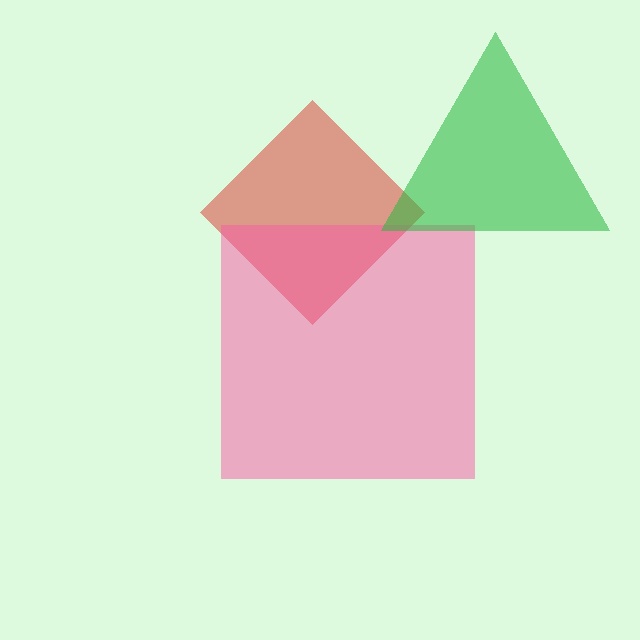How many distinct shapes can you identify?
There are 3 distinct shapes: a red diamond, a pink square, a green triangle.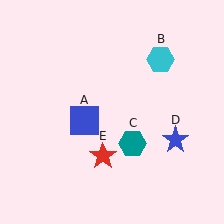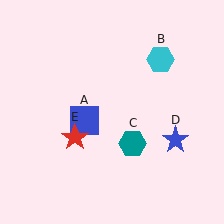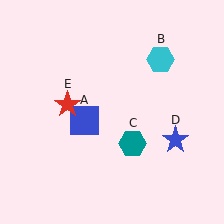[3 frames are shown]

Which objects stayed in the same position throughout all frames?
Blue square (object A) and cyan hexagon (object B) and teal hexagon (object C) and blue star (object D) remained stationary.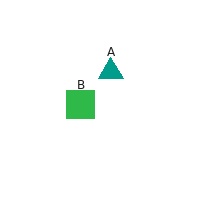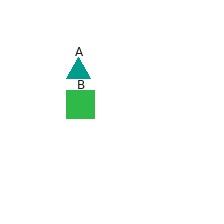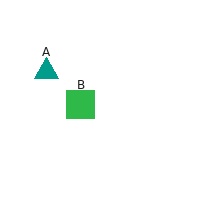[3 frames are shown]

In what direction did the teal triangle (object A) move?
The teal triangle (object A) moved left.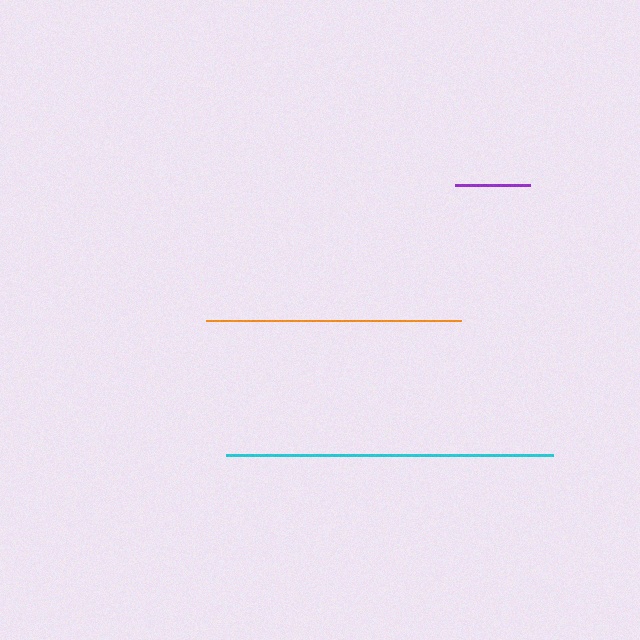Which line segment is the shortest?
The purple line is the shortest at approximately 75 pixels.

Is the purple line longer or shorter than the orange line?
The orange line is longer than the purple line.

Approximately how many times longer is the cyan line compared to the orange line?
The cyan line is approximately 1.3 times the length of the orange line.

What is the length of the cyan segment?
The cyan segment is approximately 327 pixels long.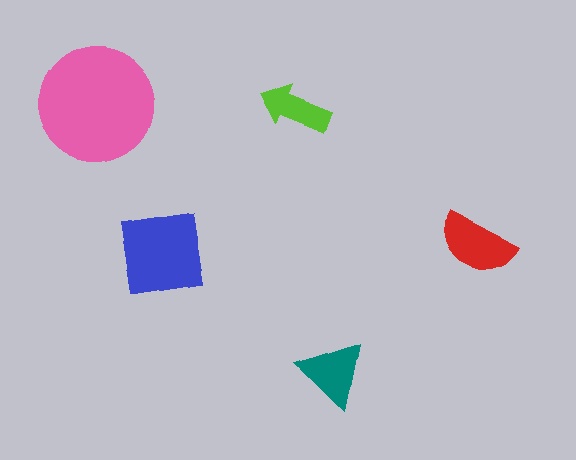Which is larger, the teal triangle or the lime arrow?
The teal triangle.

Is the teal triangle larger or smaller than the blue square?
Smaller.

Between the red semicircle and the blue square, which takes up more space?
The blue square.